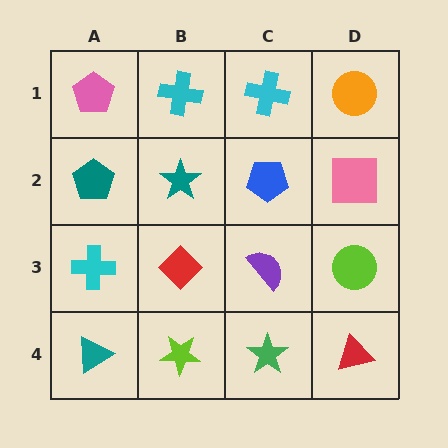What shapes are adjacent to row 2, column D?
An orange circle (row 1, column D), a lime circle (row 3, column D), a blue pentagon (row 2, column C).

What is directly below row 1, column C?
A blue pentagon.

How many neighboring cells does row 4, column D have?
2.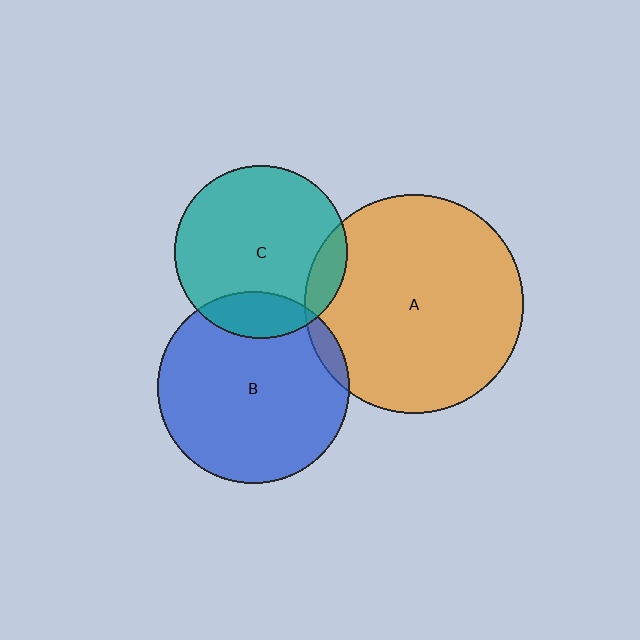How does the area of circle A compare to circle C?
Approximately 1.6 times.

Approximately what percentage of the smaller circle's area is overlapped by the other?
Approximately 10%.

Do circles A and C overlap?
Yes.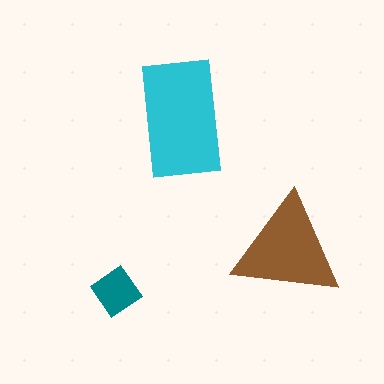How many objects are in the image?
There are 3 objects in the image.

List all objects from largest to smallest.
The cyan rectangle, the brown triangle, the teal diamond.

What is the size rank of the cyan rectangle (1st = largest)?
1st.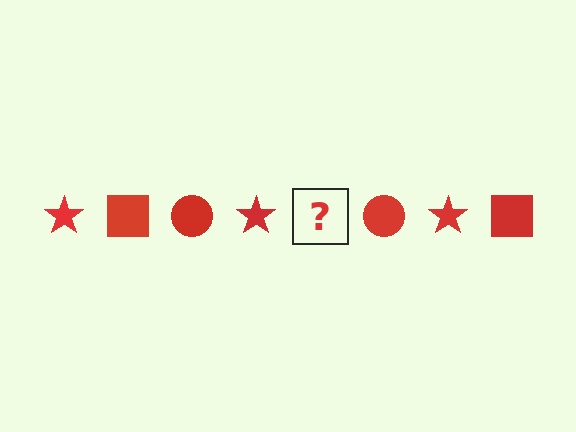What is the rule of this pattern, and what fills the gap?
The rule is that the pattern cycles through star, square, circle shapes in red. The gap should be filled with a red square.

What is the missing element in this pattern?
The missing element is a red square.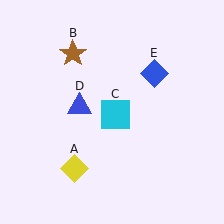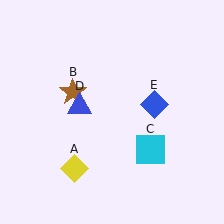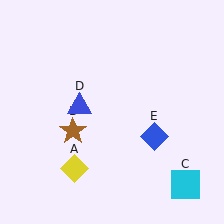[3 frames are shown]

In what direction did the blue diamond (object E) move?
The blue diamond (object E) moved down.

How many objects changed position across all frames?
3 objects changed position: brown star (object B), cyan square (object C), blue diamond (object E).